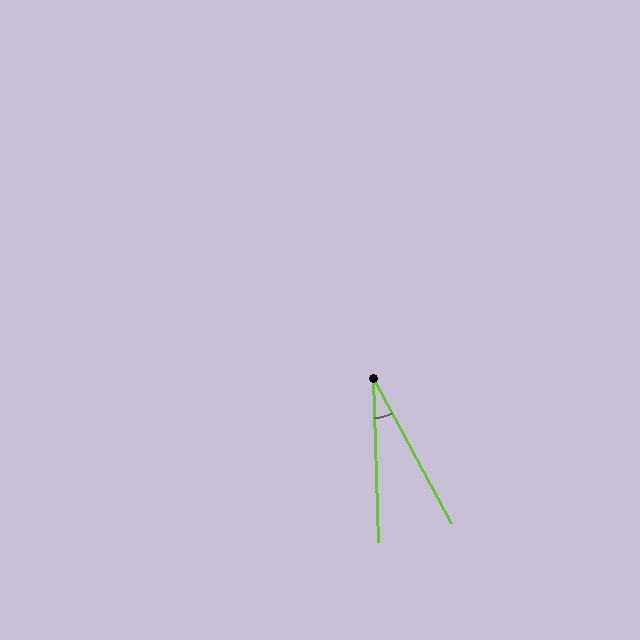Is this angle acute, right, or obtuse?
It is acute.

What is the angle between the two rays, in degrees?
Approximately 27 degrees.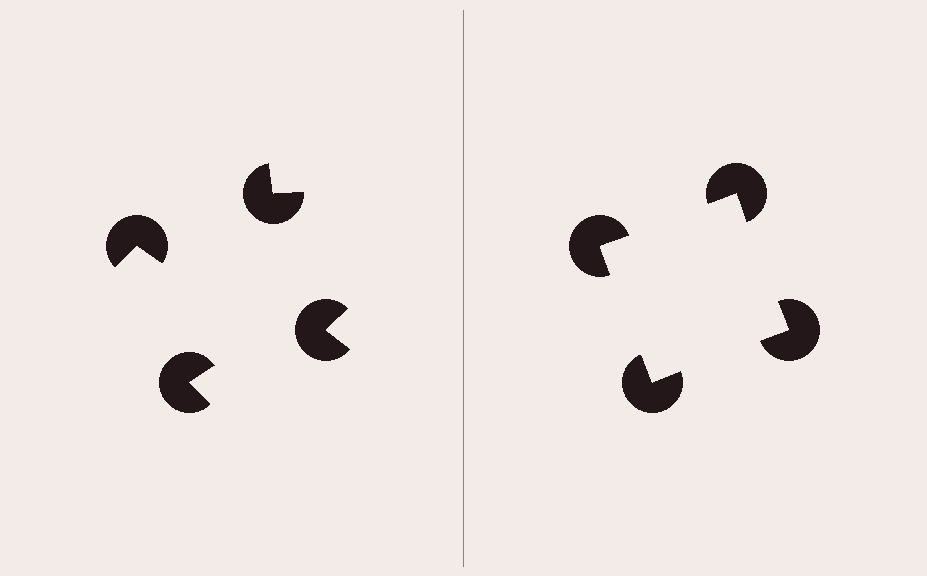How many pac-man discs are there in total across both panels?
8 — 4 on each side.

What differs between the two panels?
The pac-man discs are positioned identically on both sides; only the wedge orientations differ. On the right they align to a square; on the left they are misaligned.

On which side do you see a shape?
An illusory square appears on the right side. On the left side the wedge cuts are rotated, so no coherent shape forms.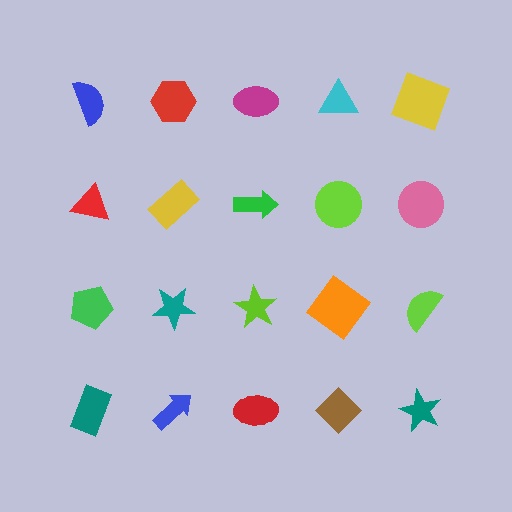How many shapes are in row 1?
5 shapes.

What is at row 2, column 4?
A lime circle.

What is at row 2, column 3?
A green arrow.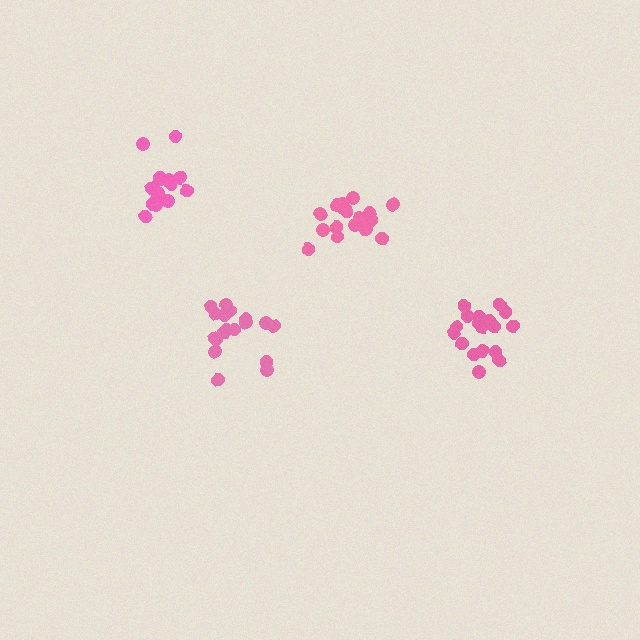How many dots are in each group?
Group 1: 19 dots, Group 2: 19 dots, Group 3: 18 dots, Group 4: 17 dots (73 total).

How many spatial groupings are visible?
There are 4 spatial groupings.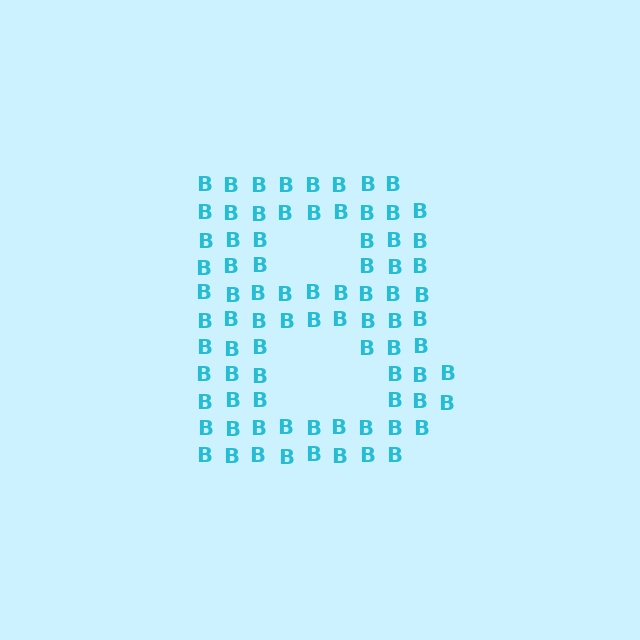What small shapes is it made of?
It is made of small letter B's.